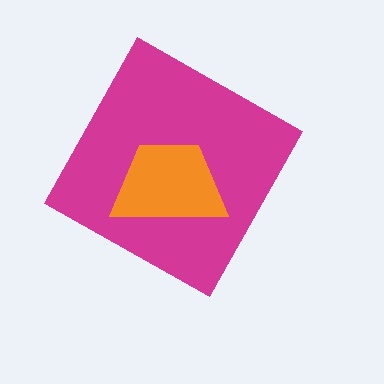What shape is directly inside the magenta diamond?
The orange trapezoid.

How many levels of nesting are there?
2.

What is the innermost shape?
The orange trapezoid.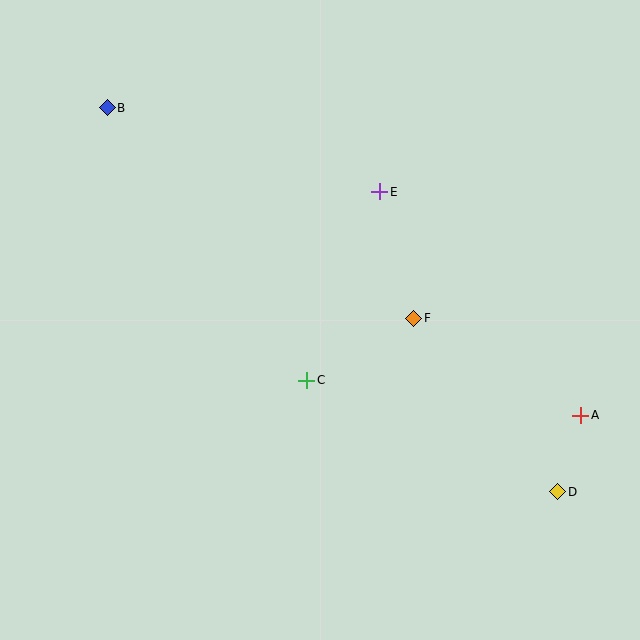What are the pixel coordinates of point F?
Point F is at (414, 318).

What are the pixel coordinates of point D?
Point D is at (558, 492).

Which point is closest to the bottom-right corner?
Point D is closest to the bottom-right corner.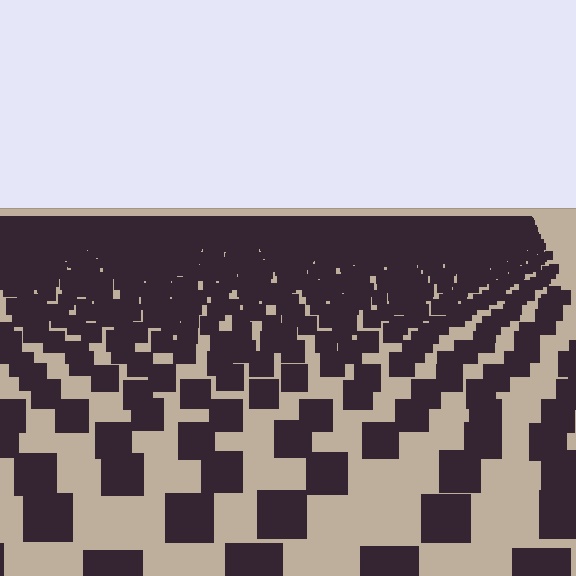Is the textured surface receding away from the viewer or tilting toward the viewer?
The surface is receding away from the viewer. Texture elements get smaller and denser toward the top.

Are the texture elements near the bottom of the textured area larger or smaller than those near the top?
Larger. Near the bottom, elements are closer to the viewer and appear at a bigger on-screen size.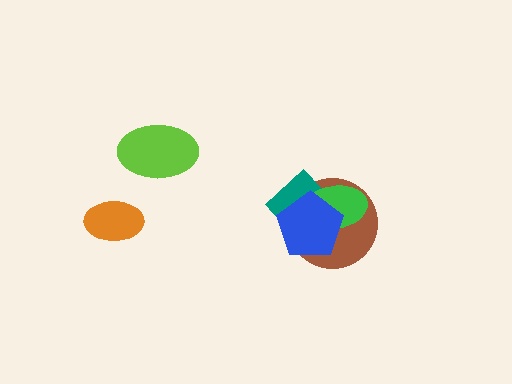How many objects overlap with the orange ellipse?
0 objects overlap with the orange ellipse.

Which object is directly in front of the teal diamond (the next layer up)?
The green ellipse is directly in front of the teal diamond.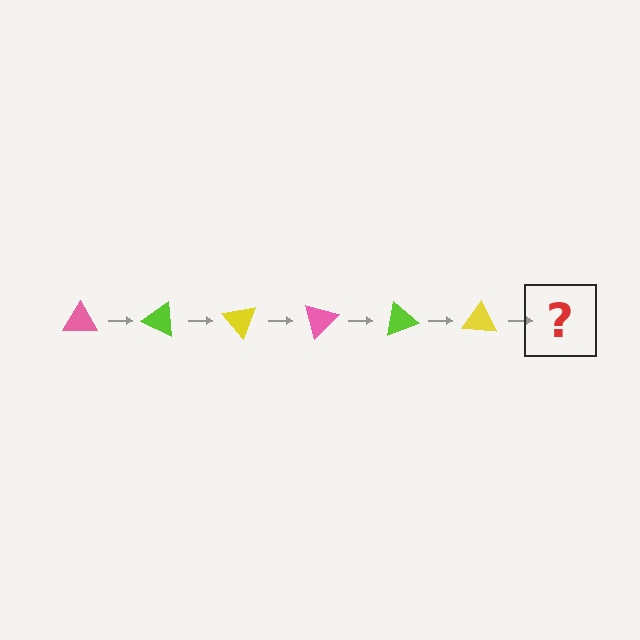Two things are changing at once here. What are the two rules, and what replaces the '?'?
The two rules are that it rotates 25 degrees each step and the color cycles through pink, lime, and yellow. The '?' should be a pink triangle, rotated 150 degrees from the start.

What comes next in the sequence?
The next element should be a pink triangle, rotated 150 degrees from the start.